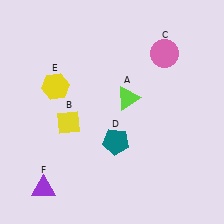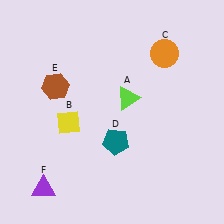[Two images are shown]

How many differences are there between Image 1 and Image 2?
There are 2 differences between the two images.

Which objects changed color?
C changed from pink to orange. E changed from yellow to brown.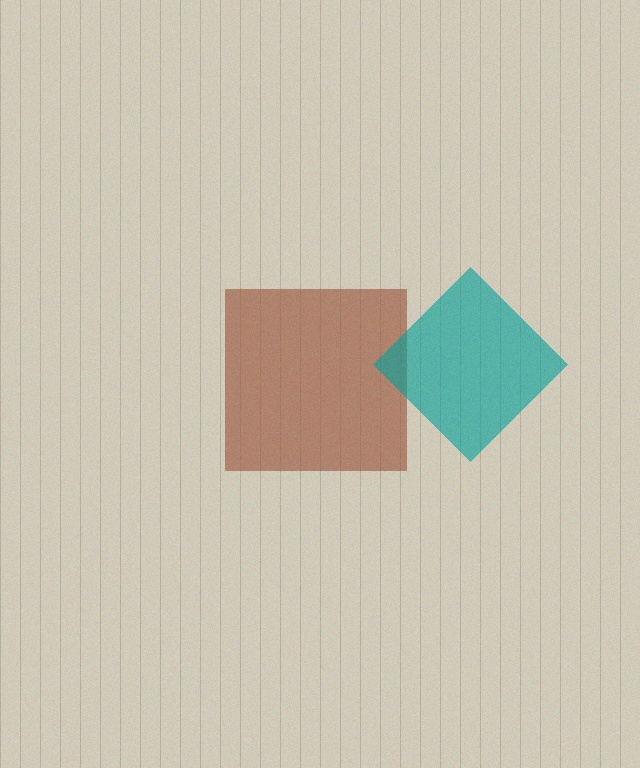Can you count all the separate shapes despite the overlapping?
Yes, there are 2 separate shapes.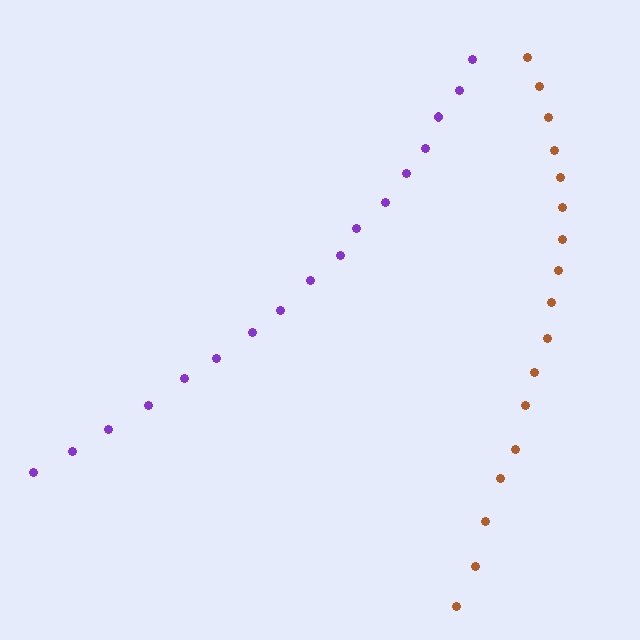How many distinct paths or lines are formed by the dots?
There are 2 distinct paths.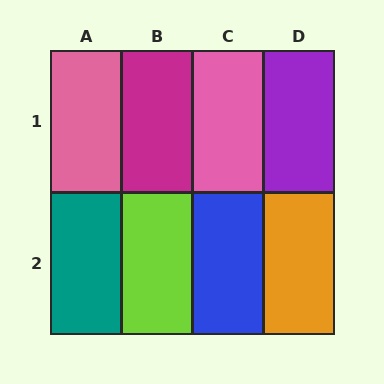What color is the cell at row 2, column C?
Blue.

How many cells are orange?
1 cell is orange.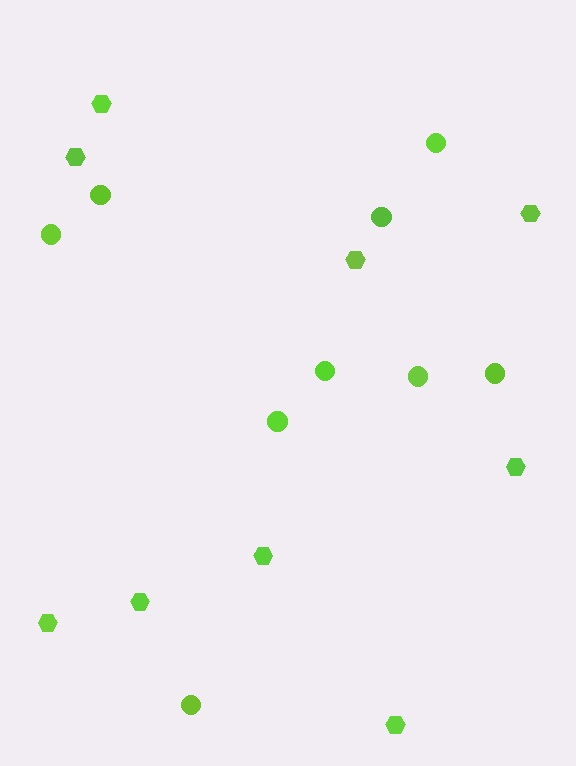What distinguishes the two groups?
There are 2 groups: one group of hexagons (9) and one group of circles (9).